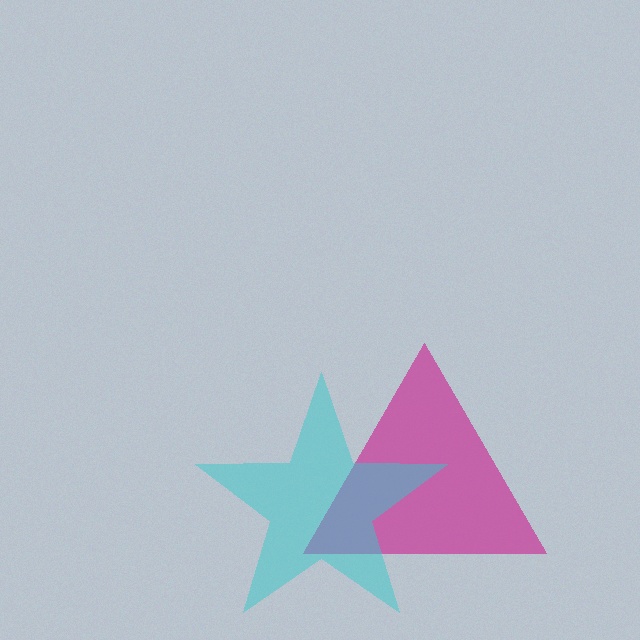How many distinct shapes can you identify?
There are 2 distinct shapes: a magenta triangle, a cyan star.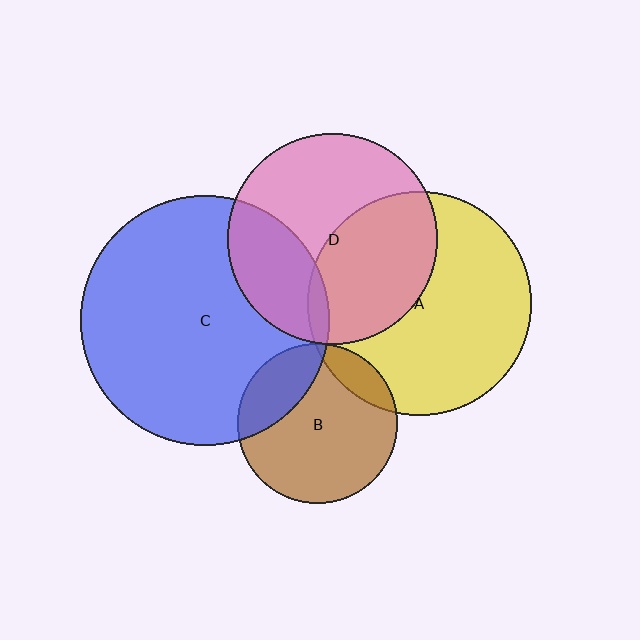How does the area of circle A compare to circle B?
Approximately 2.0 times.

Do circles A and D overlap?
Yes.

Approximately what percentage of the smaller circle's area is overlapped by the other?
Approximately 40%.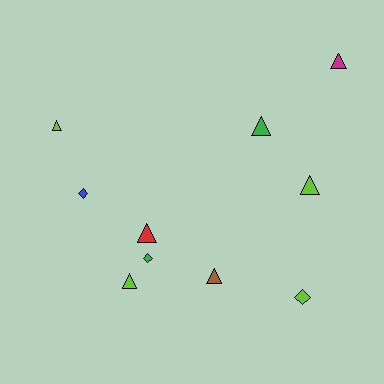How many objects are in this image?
There are 10 objects.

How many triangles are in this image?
There are 7 triangles.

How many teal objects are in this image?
There are no teal objects.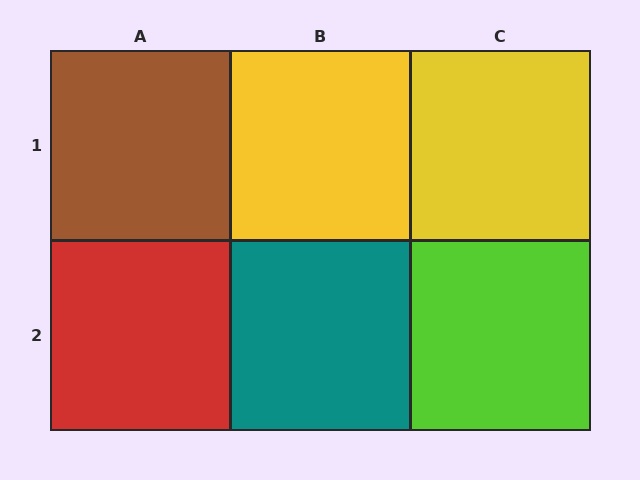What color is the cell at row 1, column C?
Yellow.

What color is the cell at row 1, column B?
Yellow.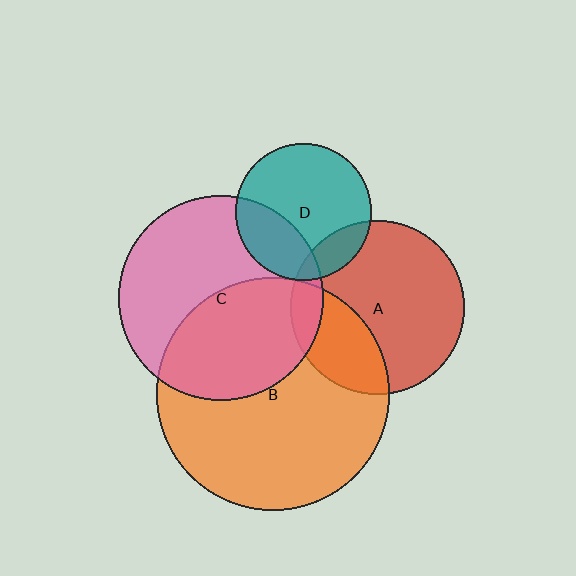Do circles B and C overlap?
Yes.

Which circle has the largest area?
Circle B (orange).